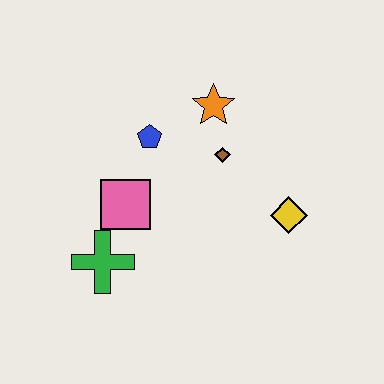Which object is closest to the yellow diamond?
The brown diamond is closest to the yellow diamond.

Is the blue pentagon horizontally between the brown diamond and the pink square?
Yes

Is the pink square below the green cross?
No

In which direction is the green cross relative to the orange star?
The green cross is below the orange star.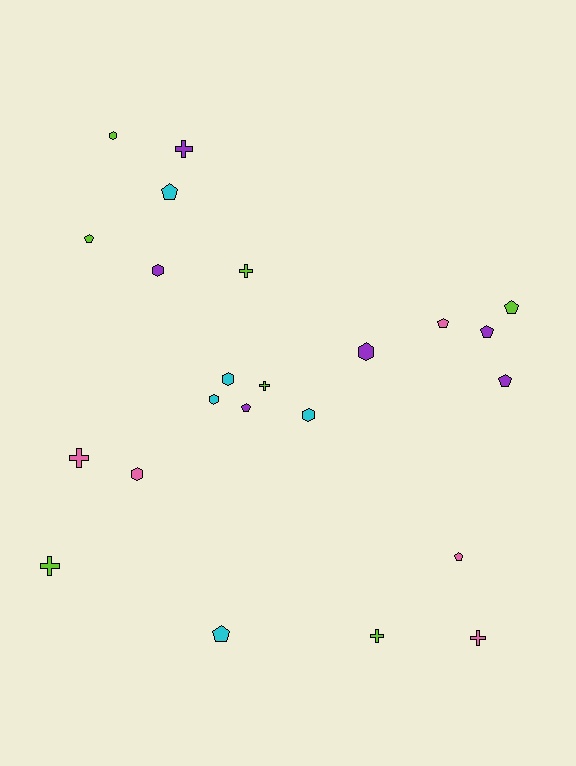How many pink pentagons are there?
There are 2 pink pentagons.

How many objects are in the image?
There are 23 objects.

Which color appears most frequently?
Lime, with 7 objects.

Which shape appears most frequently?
Pentagon, with 9 objects.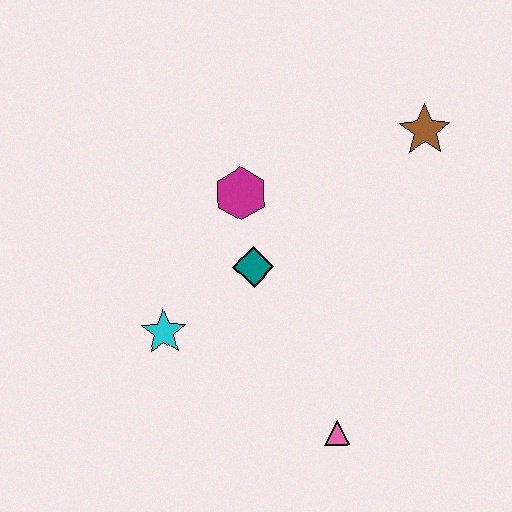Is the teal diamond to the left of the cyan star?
No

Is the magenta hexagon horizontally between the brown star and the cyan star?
Yes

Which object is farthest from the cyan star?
The brown star is farthest from the cyan star.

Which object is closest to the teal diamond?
The magenta hexagon is closest to the teal diamond.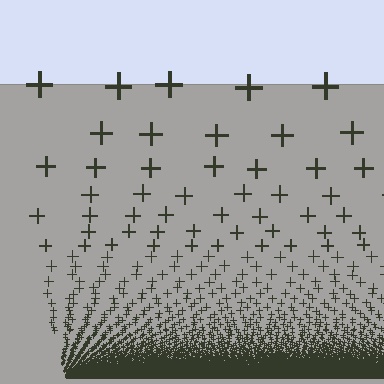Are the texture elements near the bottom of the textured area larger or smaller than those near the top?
Smaller. The gradient is inverted — elements near the bottom are smaller and denser.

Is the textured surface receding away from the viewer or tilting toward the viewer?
The surface appears to tilt toward the viewer. Texture elements get larger and sparser toward the top.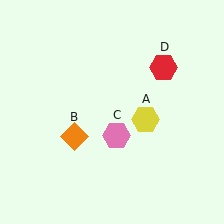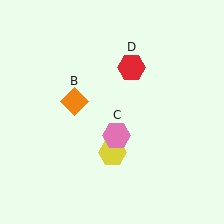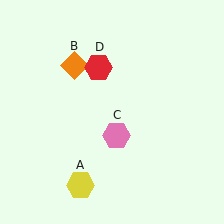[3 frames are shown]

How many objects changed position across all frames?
3 objects changed position: yellow hexagon (object A), orange diamond (object B), red hexagon (object D).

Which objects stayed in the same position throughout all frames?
Pink hexagon (object C) remained stationary.